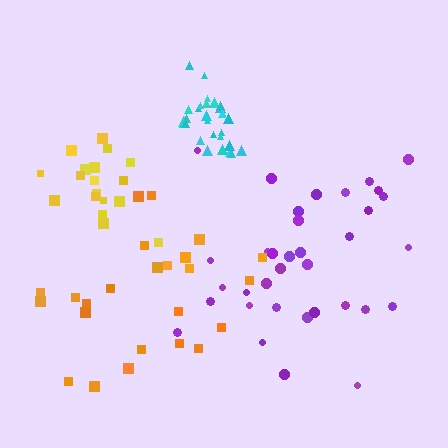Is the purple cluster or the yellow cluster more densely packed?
Yellow.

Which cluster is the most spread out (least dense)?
Orange.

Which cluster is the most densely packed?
Cyan.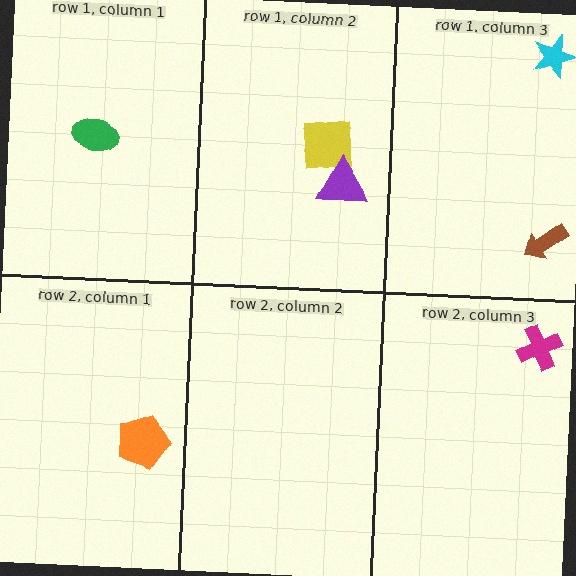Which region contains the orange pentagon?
The row 2, column 1 region.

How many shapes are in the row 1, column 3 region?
2.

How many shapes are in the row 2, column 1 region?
1.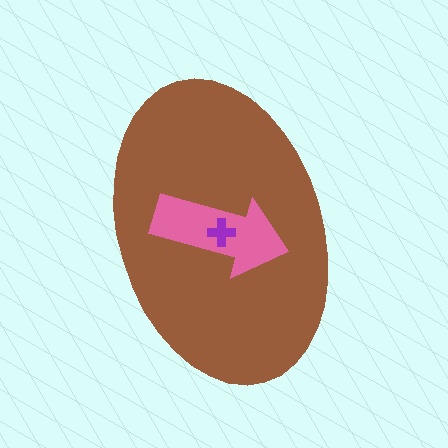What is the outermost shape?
The brown ellipse.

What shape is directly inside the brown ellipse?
The pink arrow.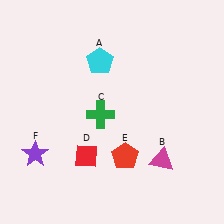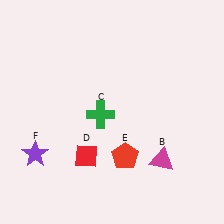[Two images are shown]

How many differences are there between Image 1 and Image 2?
There is 1 difference between the two images.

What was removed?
The cyan pentagon (A) was removed in Image 2.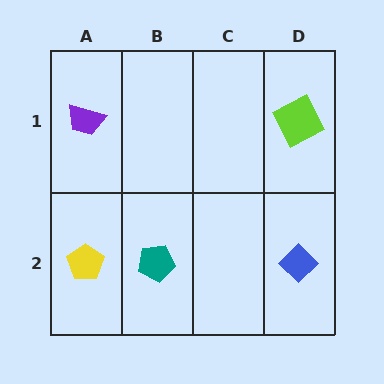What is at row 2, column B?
A teal pentagon.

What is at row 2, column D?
A blue diamond.